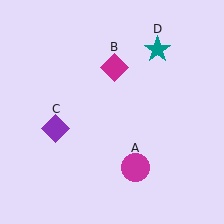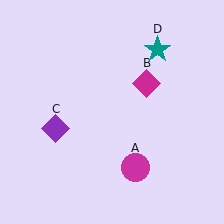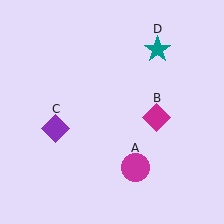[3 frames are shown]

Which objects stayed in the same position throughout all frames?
Magenta circle (object A) and purple diamond (object C) and teal star (object D) remained stationary.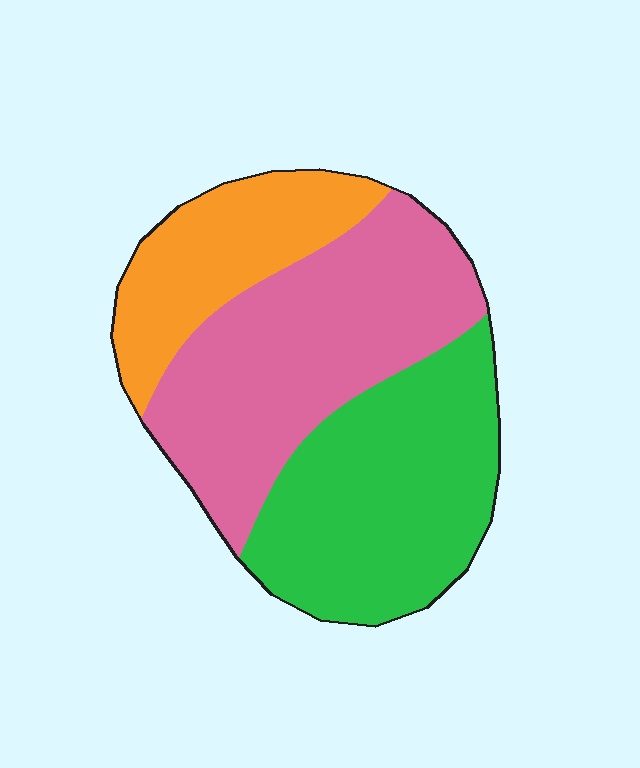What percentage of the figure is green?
Green takes up about three eighths (3/8) of the figure.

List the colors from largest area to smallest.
From largest to smallest: pink, green, orange.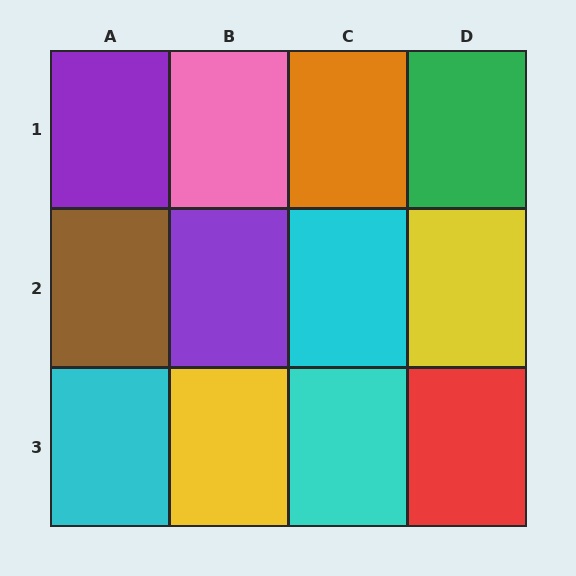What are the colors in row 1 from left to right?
Purple, pink, orange, green.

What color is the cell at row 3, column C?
Cyan.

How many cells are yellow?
2 cells are yellow.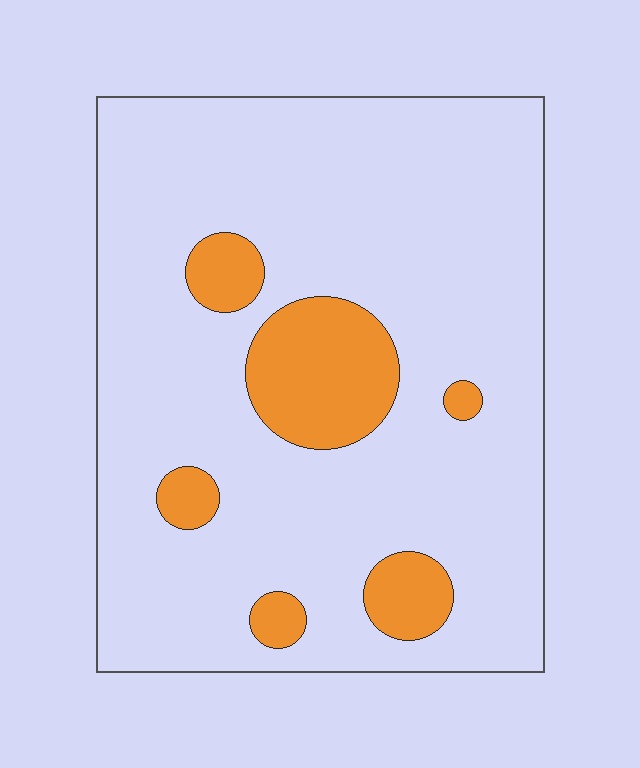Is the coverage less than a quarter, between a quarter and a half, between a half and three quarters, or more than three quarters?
Less than a quarter.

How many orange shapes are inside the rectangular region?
6.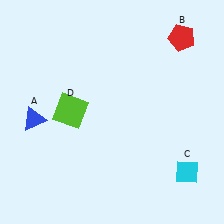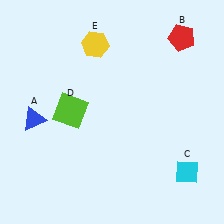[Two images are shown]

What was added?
A yellow hexagon (E) was added in Image 2.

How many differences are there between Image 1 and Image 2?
There is 1 difference between the two images.